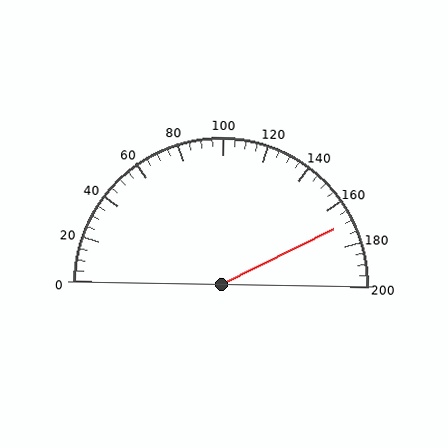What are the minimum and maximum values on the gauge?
The gauge ranges from 0 to 200.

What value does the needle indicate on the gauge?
The needle indicates approximately 170.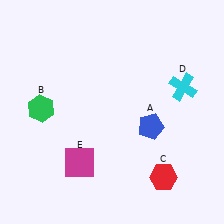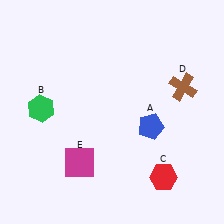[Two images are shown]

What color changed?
The cross (D) changed from cyan in Image 1 to brown in Image 2.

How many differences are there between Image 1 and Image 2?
There is 1 difference between the two images.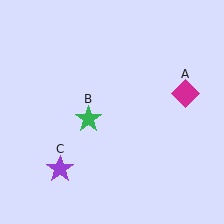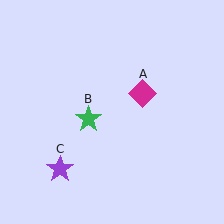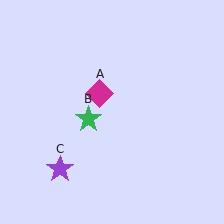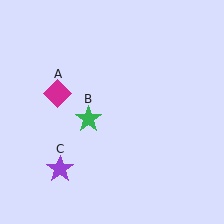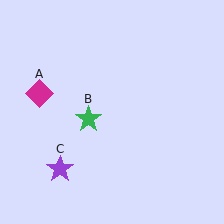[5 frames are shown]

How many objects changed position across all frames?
1 object changed position: magenta diamond (object A).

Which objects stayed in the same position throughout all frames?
Green star (object B) and purple star (object C) remained stationary.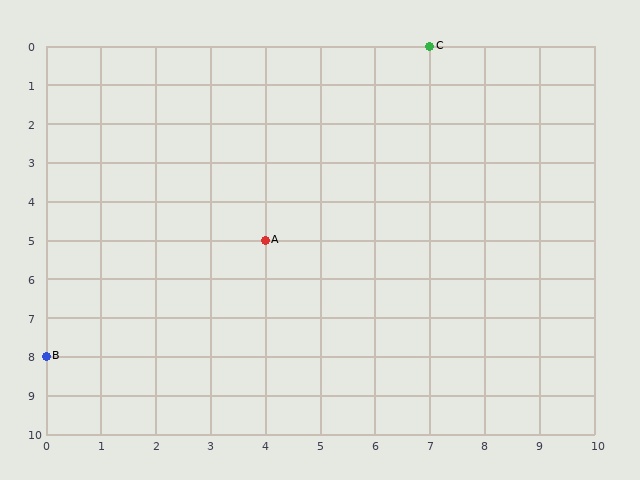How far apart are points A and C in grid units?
Points A and C are 3 columns and 5 rows apart (about 5.8 grid units diagonally).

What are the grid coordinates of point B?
Point B is at grid coordinates (0, 8).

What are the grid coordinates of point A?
Point A is at grid coordinates (4, 5).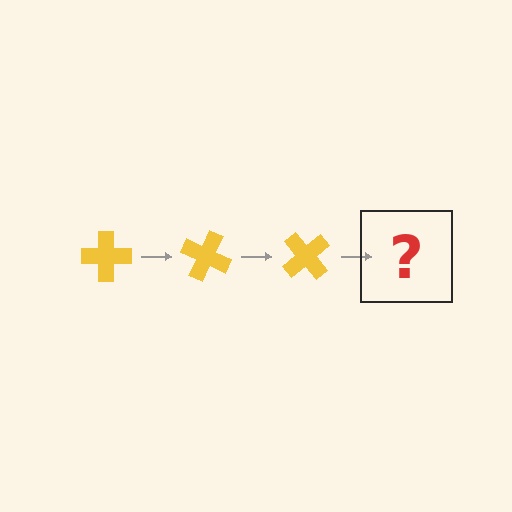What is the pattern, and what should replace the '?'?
The pattern is that the cross rotates 25 degrees each step. The '?' should be a yellow cross rotated 75 degrees.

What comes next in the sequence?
The next element should be a yellow cross rotated 75 degrees.